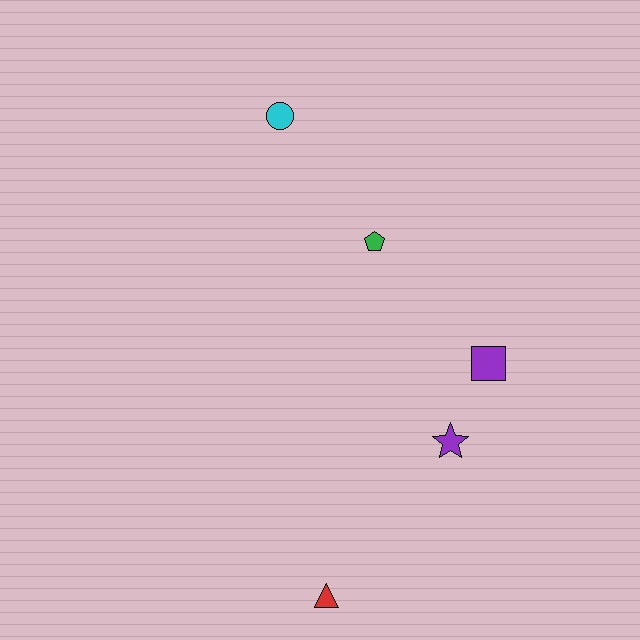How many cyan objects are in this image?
There is 1 cyan object.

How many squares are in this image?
There is 1 square.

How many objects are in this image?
There are 5 objects.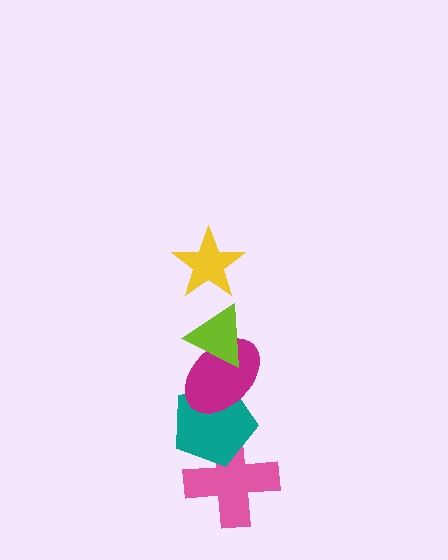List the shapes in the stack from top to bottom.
From top to bottom: the yellow star, the lime triangle, the magenta ellipse, the teal pentagon, the pink cross.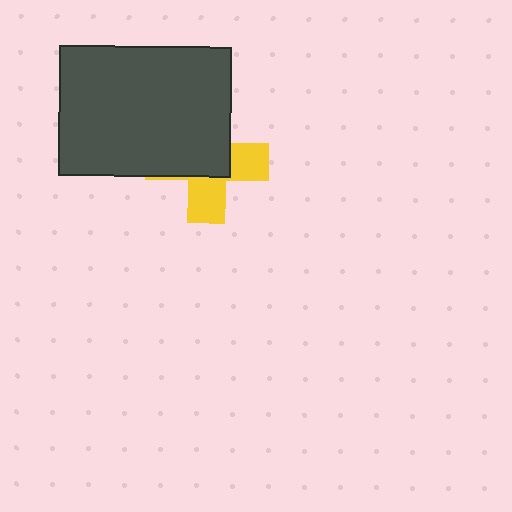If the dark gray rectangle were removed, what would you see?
You would see the complete yellow cross.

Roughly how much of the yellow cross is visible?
A small part of it is visible (roughly 42%).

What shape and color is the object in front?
The object in front is a dark gray rectangle.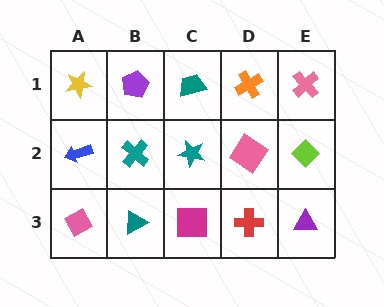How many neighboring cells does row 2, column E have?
3.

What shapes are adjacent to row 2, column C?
A teal trapezoid (row 1, column C), a magenta square (row 3, column C), a teal cross (row 2, column B), a pink diamond (row 2, column D).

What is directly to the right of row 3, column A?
A teal triangle.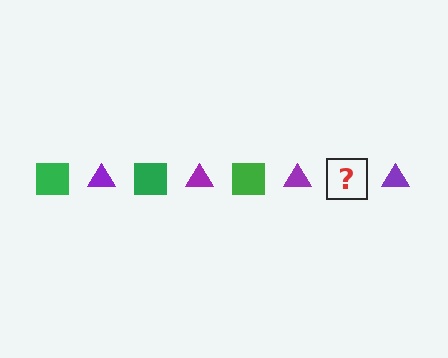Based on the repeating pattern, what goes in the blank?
The blank should be a green square.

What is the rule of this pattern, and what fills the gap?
The rule is that the pattern alternates between green square and purple triangle. The gap should be filled with a green square.